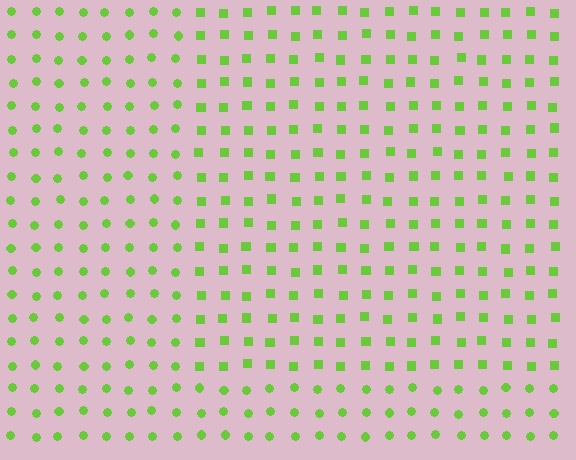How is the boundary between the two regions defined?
The boundary is defined by a change in element shape: squares inside vs. circles outside. All elements share the same color and spacing.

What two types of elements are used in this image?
The image uses squares inside the rectangle region and circles outside it.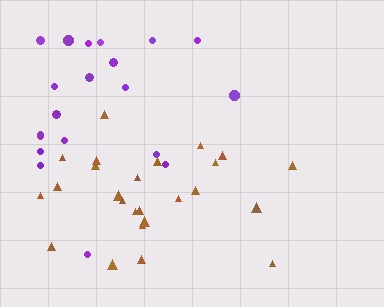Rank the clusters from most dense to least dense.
brown, purple.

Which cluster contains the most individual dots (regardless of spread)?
Brown (25).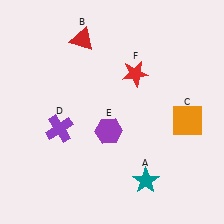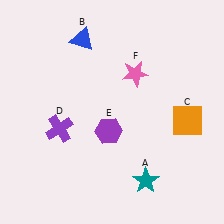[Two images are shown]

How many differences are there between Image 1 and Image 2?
There are 2 differences between the two images.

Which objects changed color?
B changed from red to blue. F changed from red to pink.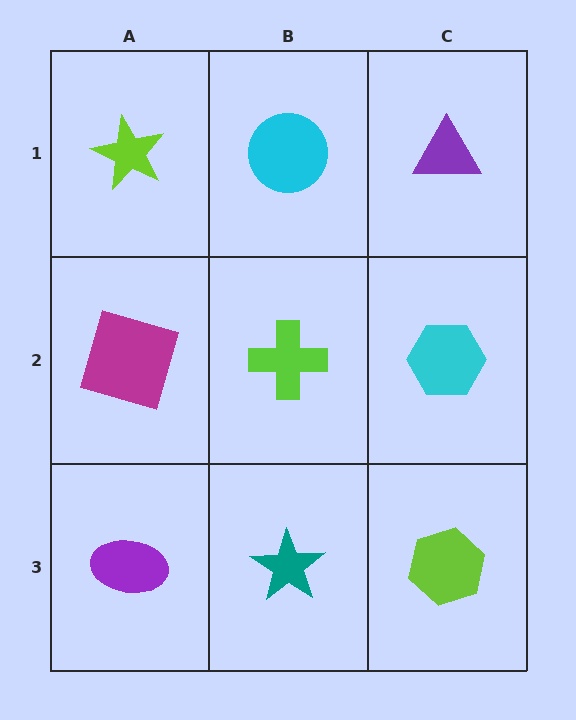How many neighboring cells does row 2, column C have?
3.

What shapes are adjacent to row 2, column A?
A lime star (row 1, column A), a purple ellipse (row 3, column A), a lime cross (row 2, column B).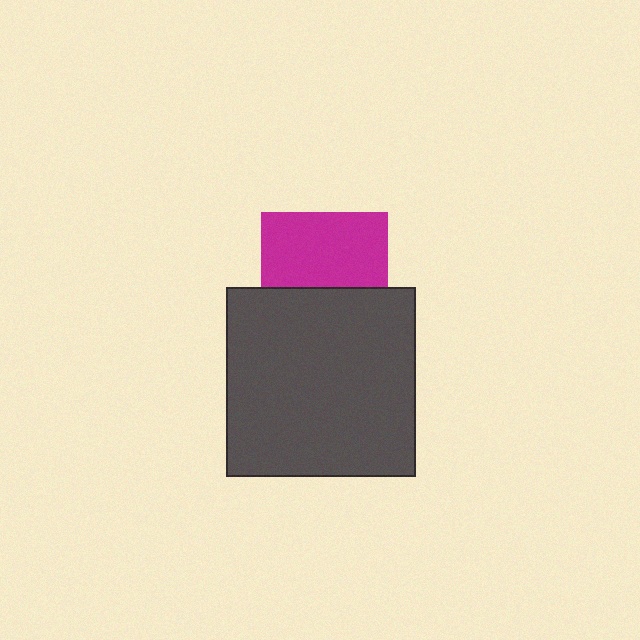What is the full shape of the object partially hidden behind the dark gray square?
The partially hidden object is a magenta square.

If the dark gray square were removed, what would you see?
You would see the complete magenta square.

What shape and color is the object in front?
The object in front is a dark gray square.